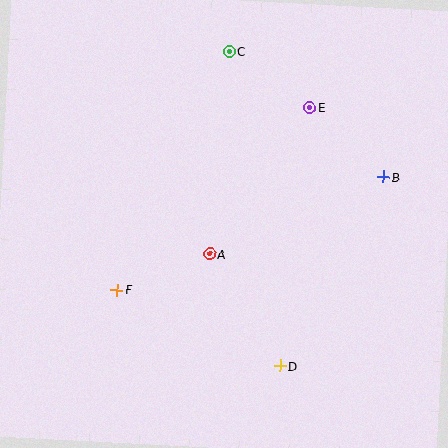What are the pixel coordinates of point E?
Point E is at (310, 107).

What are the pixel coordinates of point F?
Point F is at (117, 290).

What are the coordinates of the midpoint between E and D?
The midpoint between E and D is at (295, 237).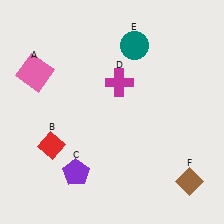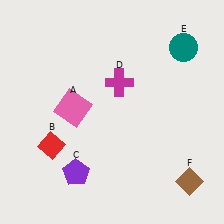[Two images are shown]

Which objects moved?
The objects that moved are: the pink square (A), the teal circle (E).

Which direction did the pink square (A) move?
The pink square (A) moved right.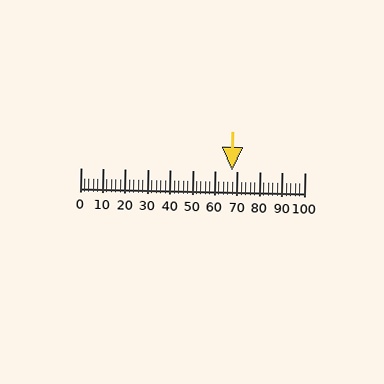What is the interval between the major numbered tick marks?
The major tick marks are spaced 10 units apart.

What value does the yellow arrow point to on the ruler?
The yellow arrow points to approximately 68.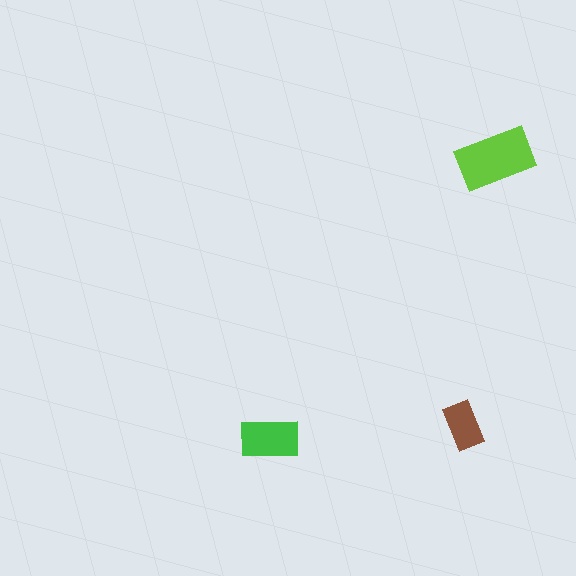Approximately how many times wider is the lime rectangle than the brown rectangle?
About 1.5 times wider.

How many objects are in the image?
There are 3 objects in the image.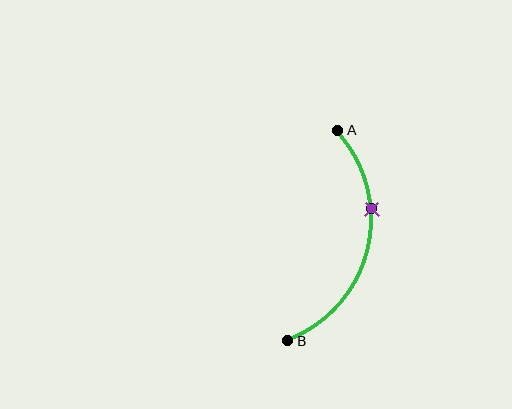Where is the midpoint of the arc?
The arc midpoint is the point on the curve farthest from the straight line joining A and B. It sits to the right of that line.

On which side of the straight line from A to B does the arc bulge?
The arc bulges to the right of the straight line connecting A and B.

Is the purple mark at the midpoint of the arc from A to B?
No. The purple mark lies on the arc but is closer to endpoint A. The arc midpoint would be at the point on the curve equidistant along the arc from both A and B.